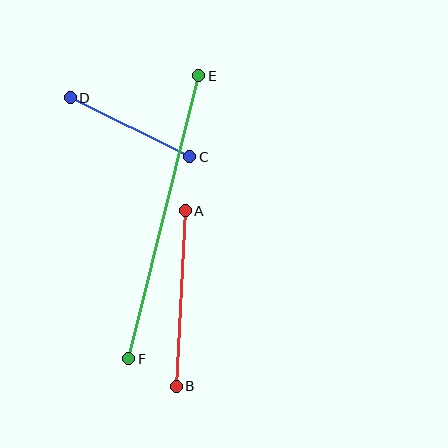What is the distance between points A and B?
The distance is approximately 176 pixels.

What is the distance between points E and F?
The distance is approximately 292 pixels.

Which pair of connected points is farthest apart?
Points E and F are farthest apart.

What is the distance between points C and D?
The distance is approximately 133 pixels.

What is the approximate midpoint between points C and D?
The midpoint is at approximately (130, 127) pixels.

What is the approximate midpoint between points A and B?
The midpoint is at approximately (181, 298) pixels.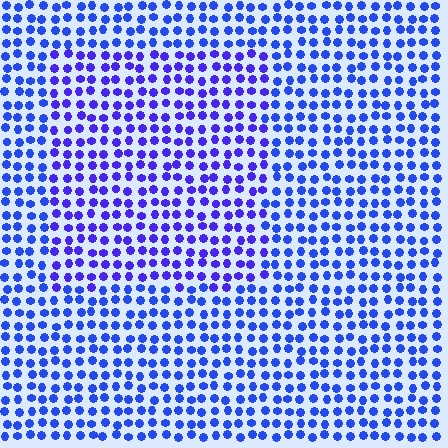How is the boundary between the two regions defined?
The boundary is defined purely by a slight shift in hue (about 22 degrees). Spacing, size, and orientation are identical on both sides.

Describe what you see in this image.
The image is filled with small blue elements in a uniform arrangement. A rectangle-shaped region is visible where the elements are tinted to a slightly different hue, forming a subtle color boundary.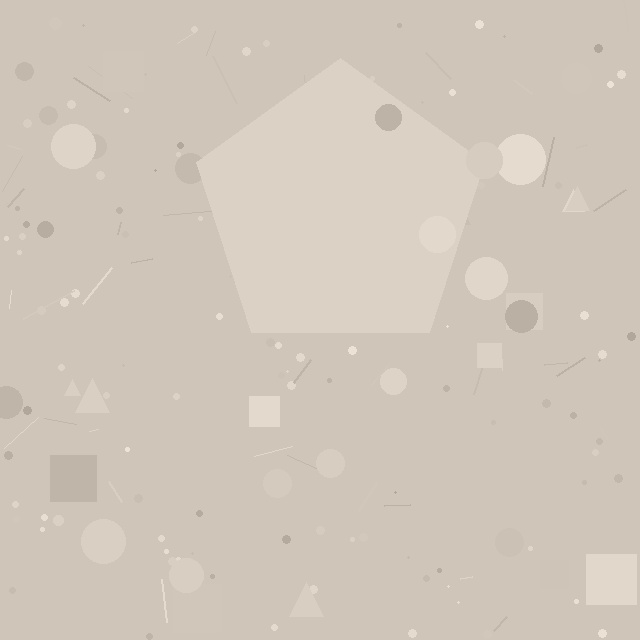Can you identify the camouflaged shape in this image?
The camouflaged shape is a pentagon.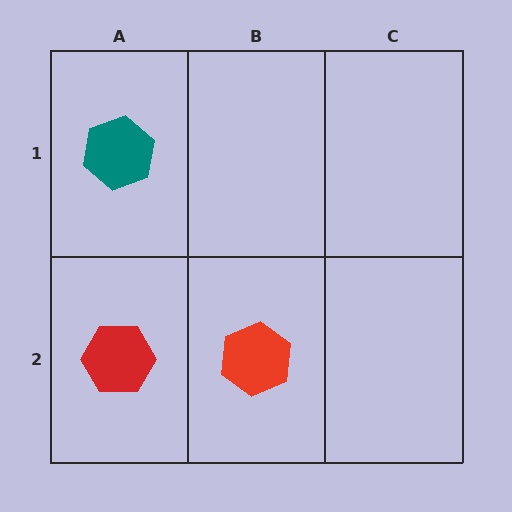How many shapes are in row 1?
1 shape.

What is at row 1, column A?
A teal hexagon.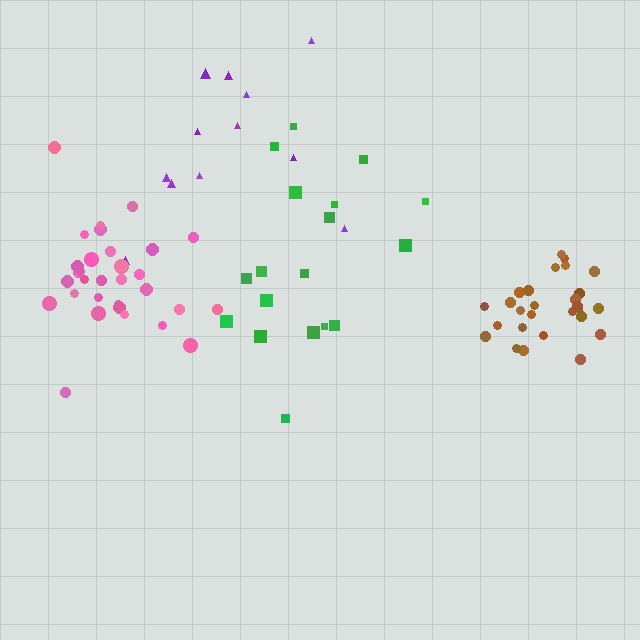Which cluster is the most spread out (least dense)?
Purple.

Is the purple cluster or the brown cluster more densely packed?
Brown.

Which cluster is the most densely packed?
Brown.